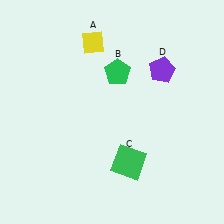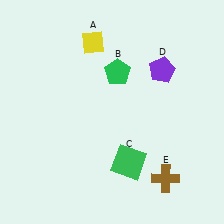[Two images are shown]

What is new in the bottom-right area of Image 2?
A brown cross (E) was added in the bottom-right area of Image 2.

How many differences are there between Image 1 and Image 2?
There is 1 difference between the two images.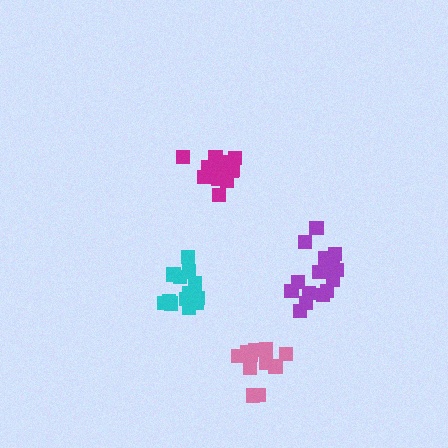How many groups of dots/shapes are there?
There are 4 groups.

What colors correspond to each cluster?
The clusters are colored: purple, magenta, cyan, pink.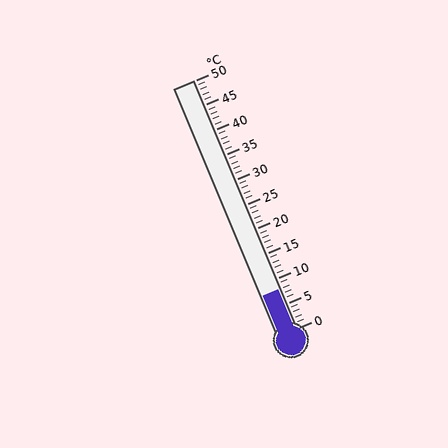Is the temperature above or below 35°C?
The temperature is below 35°C.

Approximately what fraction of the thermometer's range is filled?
The thermometer is filled to approximately 15% of its range.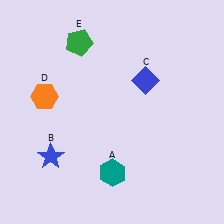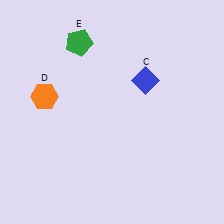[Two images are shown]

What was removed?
The blue star (B), the teal hexagon (A) were removed in Image 2.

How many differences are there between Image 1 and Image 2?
There are 2 differences between the two images.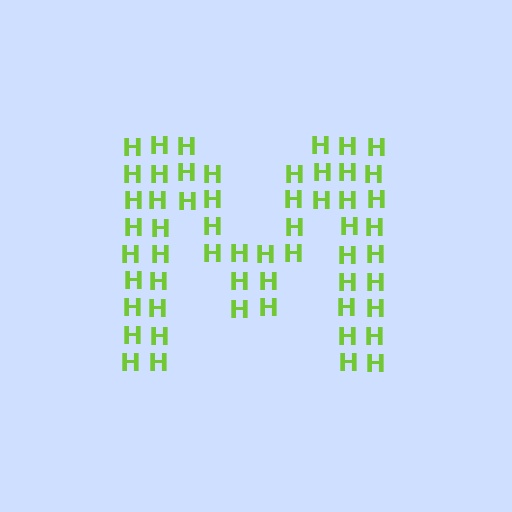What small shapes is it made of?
It is made of small letter H's.